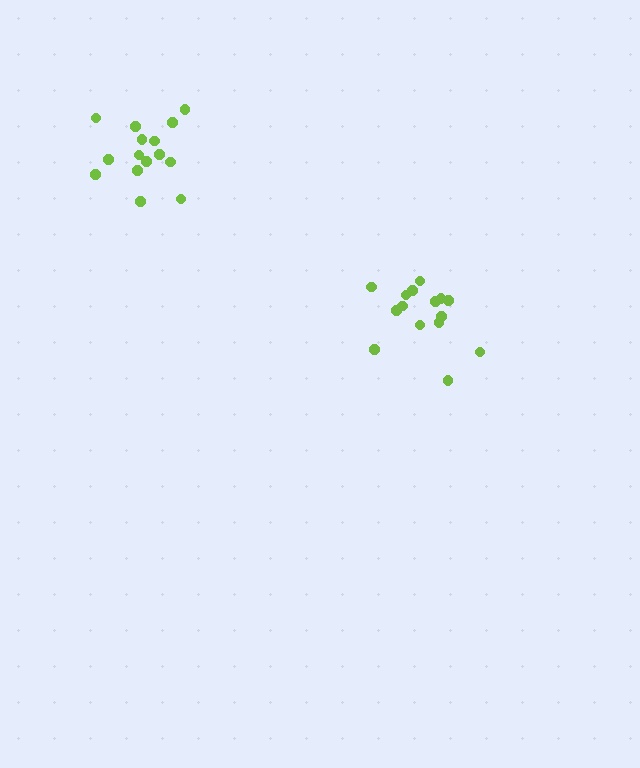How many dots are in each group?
Group 1: 16 dots, Group 2: 15 dots (31 total).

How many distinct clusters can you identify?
There are 2 distinct clusters.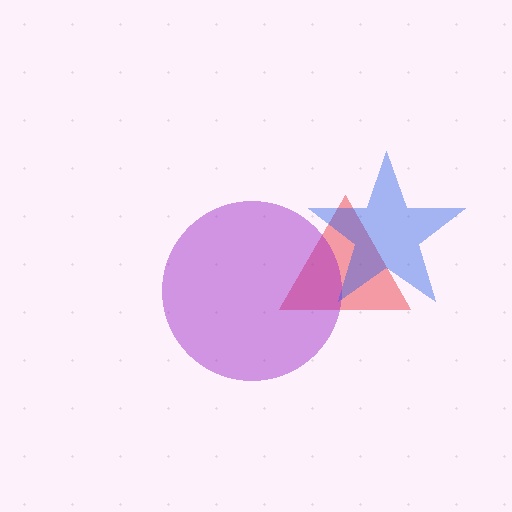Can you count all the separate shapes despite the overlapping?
Yes, there are 3 separate shapes.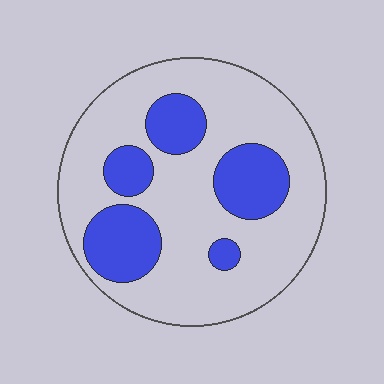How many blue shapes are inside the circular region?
5.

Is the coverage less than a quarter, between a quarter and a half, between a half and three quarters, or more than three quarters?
Between a quarter and a half.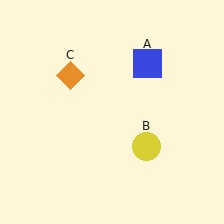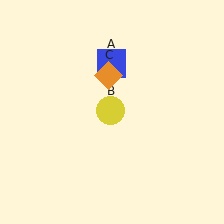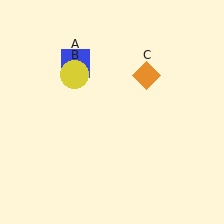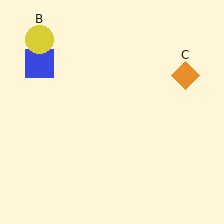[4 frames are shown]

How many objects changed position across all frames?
3 objects changed position: blue square (object A), yellow circle (object B), orange diamond (object C).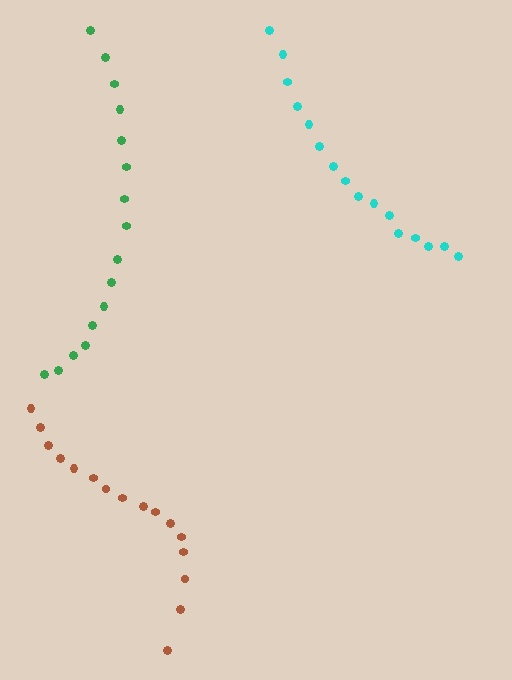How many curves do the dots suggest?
There are 3 distinct paths.